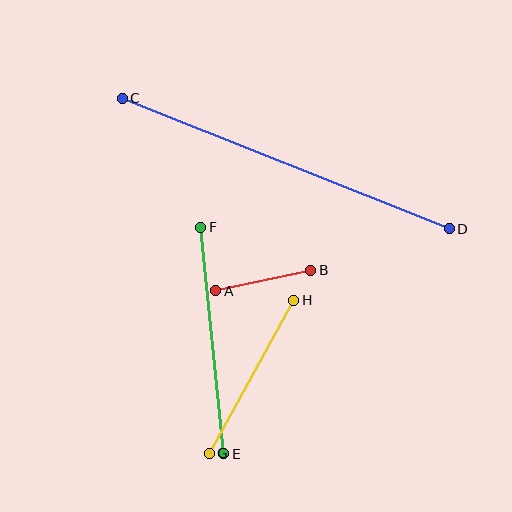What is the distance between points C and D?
The distance is approximately 352 pixels.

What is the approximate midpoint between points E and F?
The midpoint is at approximately (212, 341) pixels.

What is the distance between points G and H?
The distance is approximately 175 pixels.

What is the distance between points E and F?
The distance is approximately 228 pixels.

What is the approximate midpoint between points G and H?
The midpoint is at approximately (251, 377) pixels.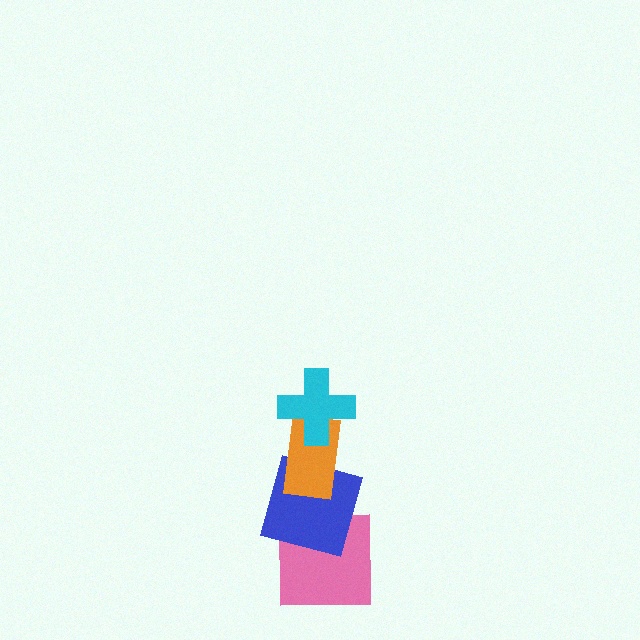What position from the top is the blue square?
The blue square is 3rd from the top.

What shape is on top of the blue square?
The orange rectangle is on top of the blue square.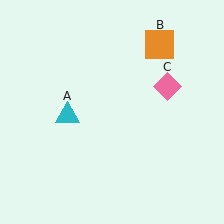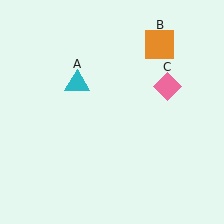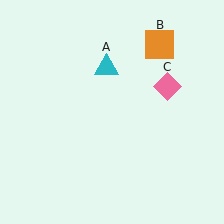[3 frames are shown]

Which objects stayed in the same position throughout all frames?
Orange square (object B) and pink diamond (object C) remained stationary.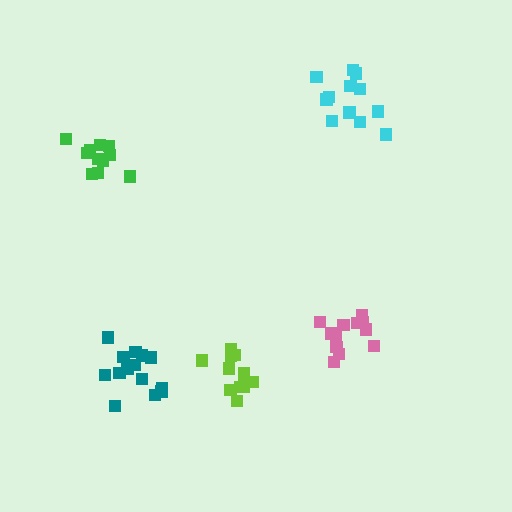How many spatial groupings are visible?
There are 5 spatial groupings.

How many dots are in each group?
Group 1: 12 dots, Group 2: 12 dots, Group 3: 12 dots, Group 4: 14 dots, Group 5: 11 dots (61 total).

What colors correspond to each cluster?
The clusters are colored: pink, cyan, lime, teal, green.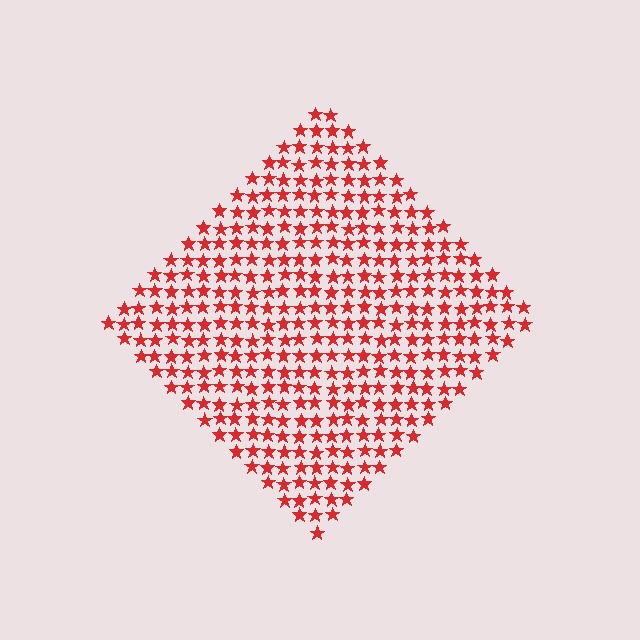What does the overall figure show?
The overall figure shows a diamond.